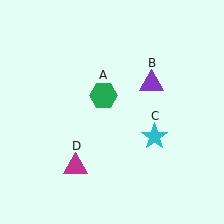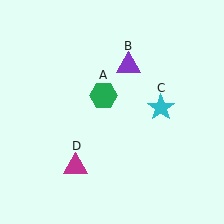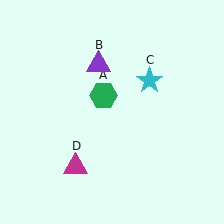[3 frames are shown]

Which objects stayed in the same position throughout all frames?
Green hexagon (object A) and magenta triangle (object D) remained stationary.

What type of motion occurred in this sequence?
The purple triangle (object B), cyan star (object C) rotated counterclockwise around the center of the scene.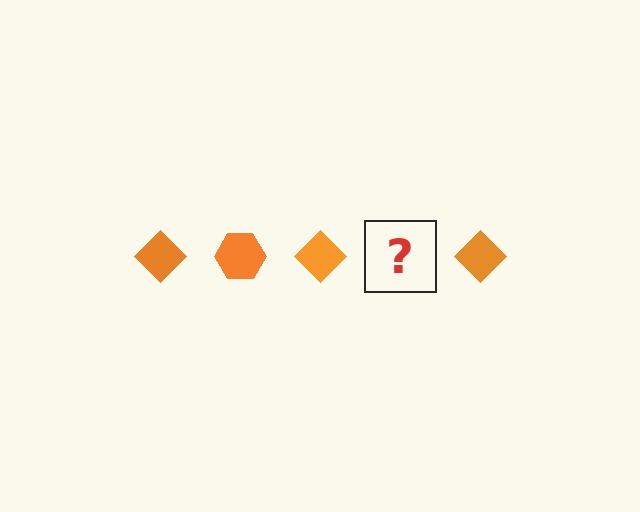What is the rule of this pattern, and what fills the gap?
The rule is that the pattern cycles through diamond, hexagon shapes in orange. The gap should be filled with an orange hexagon.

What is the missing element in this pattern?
The missing element is an orange hexagon.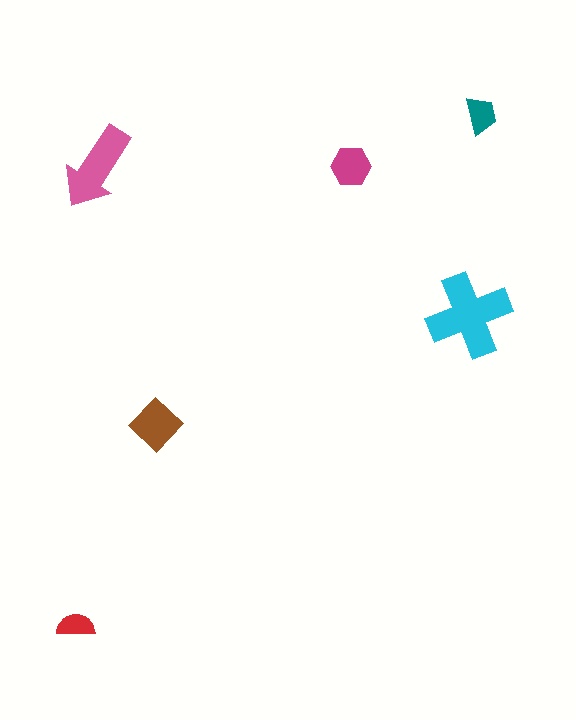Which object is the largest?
The cyan cross.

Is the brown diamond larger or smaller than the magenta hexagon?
Larger.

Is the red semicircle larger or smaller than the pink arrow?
Smaller.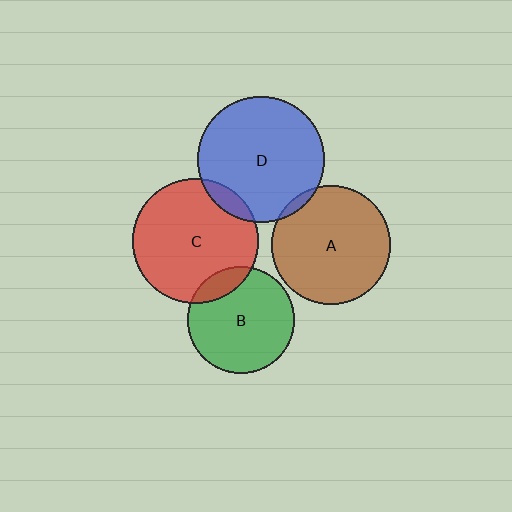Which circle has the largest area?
Circle D (blue).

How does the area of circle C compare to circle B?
Approximately 1.4 times.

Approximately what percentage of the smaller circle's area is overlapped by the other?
Approximately 5%.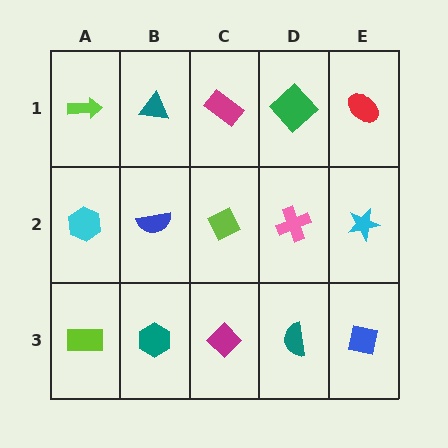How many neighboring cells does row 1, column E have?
2.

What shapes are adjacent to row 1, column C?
A lime diamond (row 2, column C), a teal triangle (row 1, column B), a green diamond (row 1, column D).